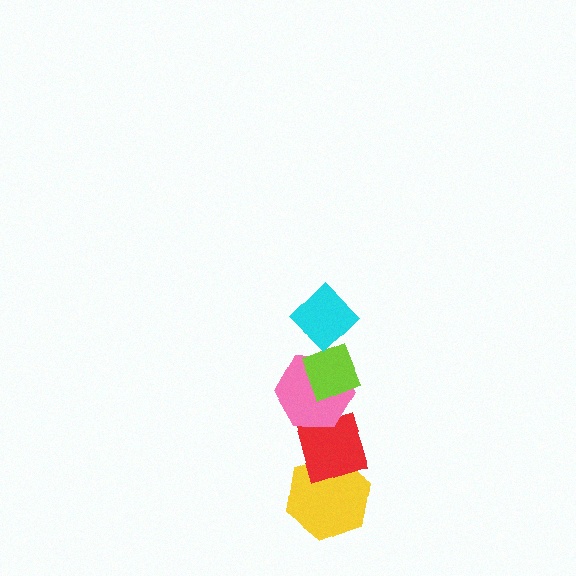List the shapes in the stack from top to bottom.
From top to bottom: the cyan diamond, the lime diamond, the pink hexagon, the red diamond, the yellow hexagon.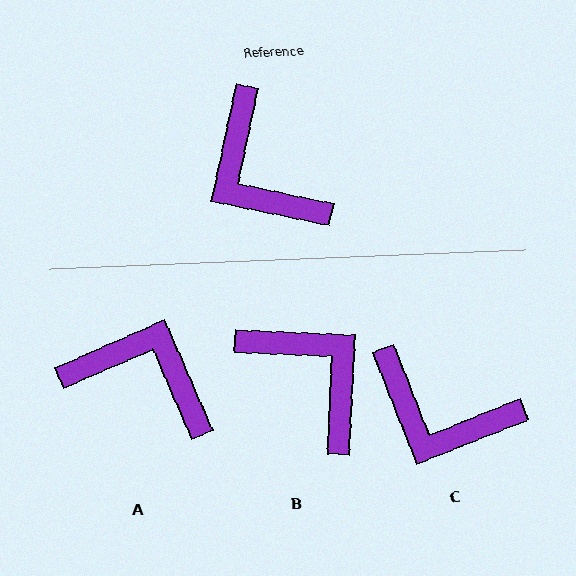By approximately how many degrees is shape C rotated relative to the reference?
Approximately 33 degrees counter-clockwise.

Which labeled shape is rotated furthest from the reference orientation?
B, about 171 degrees away.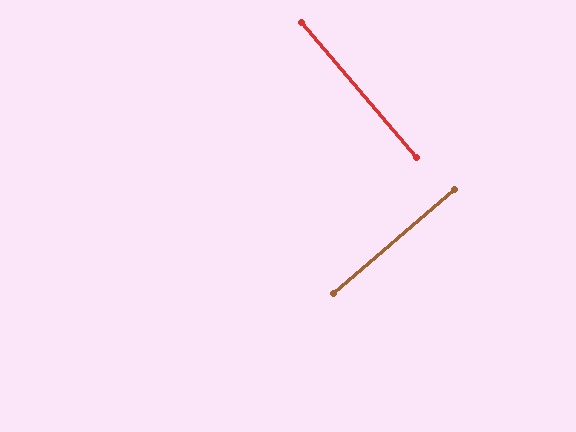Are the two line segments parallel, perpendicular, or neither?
Perpendicular — they meet at approximately 90°.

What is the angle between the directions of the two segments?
Approximately 90 degrees.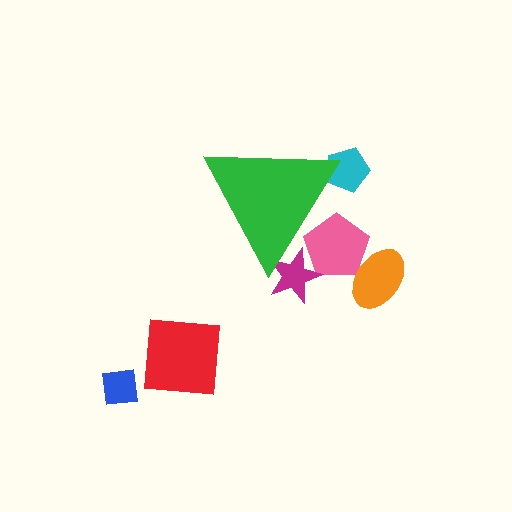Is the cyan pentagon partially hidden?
Yes, the cyan pentagon is partially hidden behind the green triangle.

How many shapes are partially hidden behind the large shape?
3 shapes are partially hidden.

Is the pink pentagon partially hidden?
Yes, the pink pentagon is partially hidden behind the green triangle.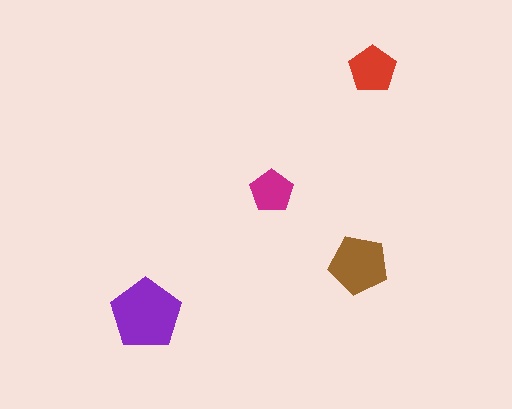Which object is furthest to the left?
The purple pentagon is leftmost.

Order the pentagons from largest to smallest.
the purple one, the brown one, the red one, the magenta one.